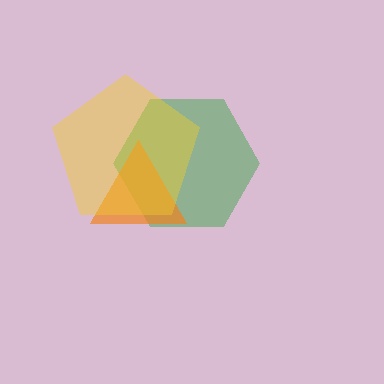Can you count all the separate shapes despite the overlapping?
Yes, there are 3 separate shapes.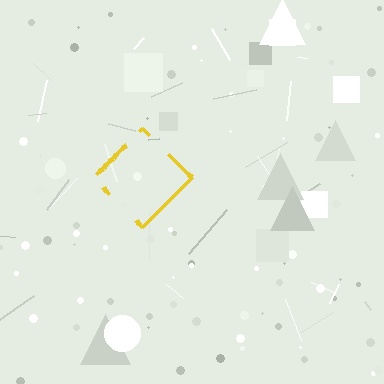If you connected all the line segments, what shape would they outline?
They would outline a diamond.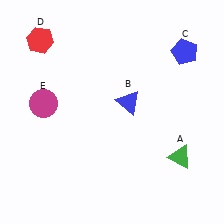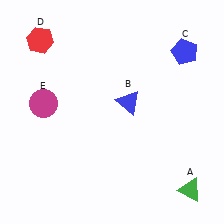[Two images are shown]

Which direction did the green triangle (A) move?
The green triangle (A) moved down.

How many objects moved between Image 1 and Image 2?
1 object moved between the two images.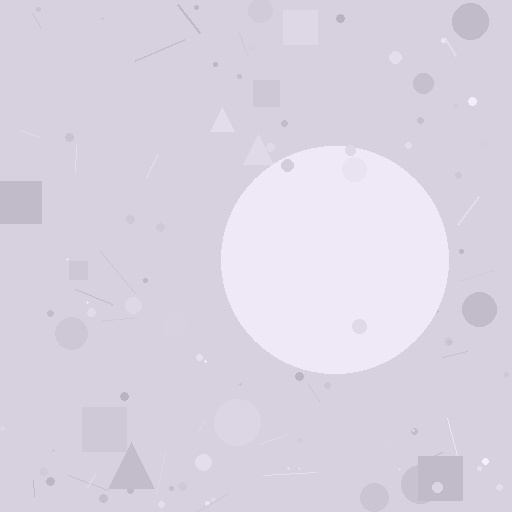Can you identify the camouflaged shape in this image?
The camouflaged shape is a circle.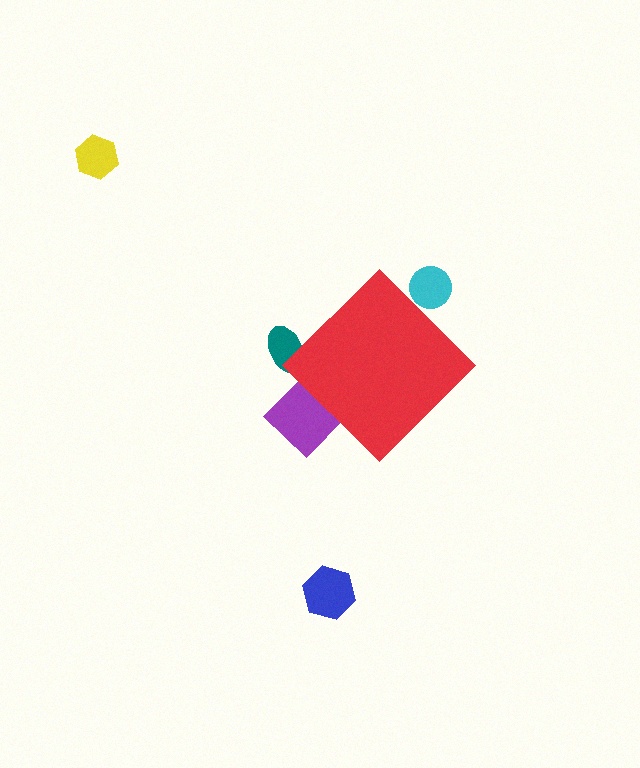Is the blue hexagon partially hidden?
No, the blue hexagon is fully visible.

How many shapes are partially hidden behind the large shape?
3 shapes are partially hidden.